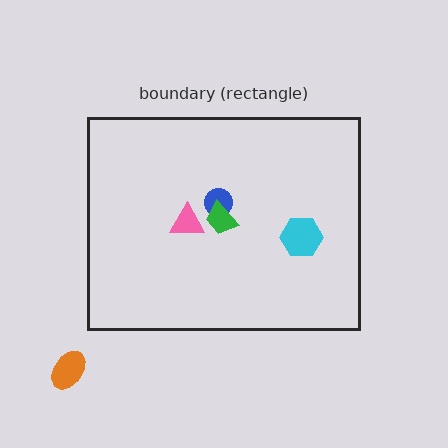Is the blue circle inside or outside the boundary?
Inside.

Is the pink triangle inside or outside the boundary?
Inside.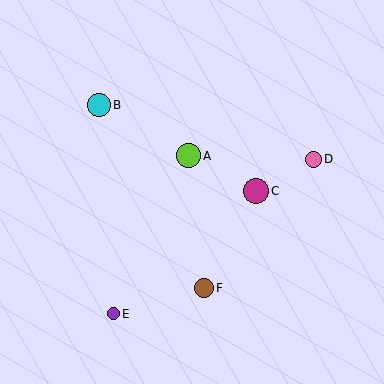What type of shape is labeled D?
Shape D is a pink circle.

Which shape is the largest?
The magenta circle (labeled C) is the largest.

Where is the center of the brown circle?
The center of the brown circle is at (204, 288).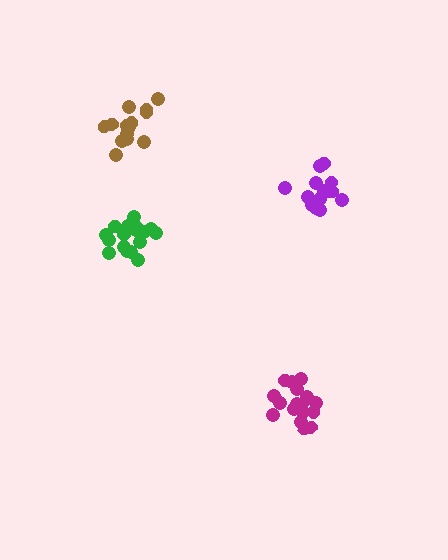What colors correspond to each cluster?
The clusters are colored: green, magenta, purple, brown.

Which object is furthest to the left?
The brown cluster is leftmost.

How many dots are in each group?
Group 1: 18 dots, Group 2: 19 dots, Group 3: 14 dots, Group 4: 14 dots (65 total).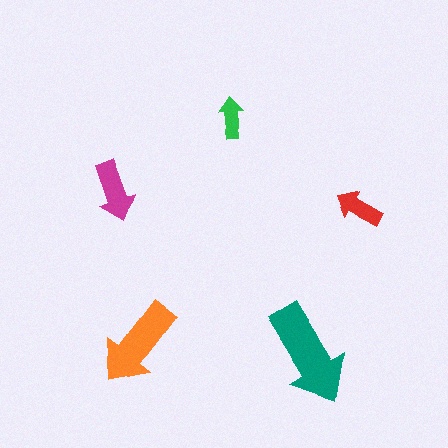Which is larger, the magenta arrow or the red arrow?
The magenta one.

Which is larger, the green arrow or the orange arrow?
The orange one.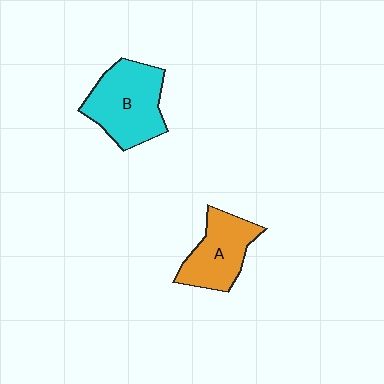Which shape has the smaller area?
Shape A (orange).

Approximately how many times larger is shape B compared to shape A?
Approximately 1.3 times.